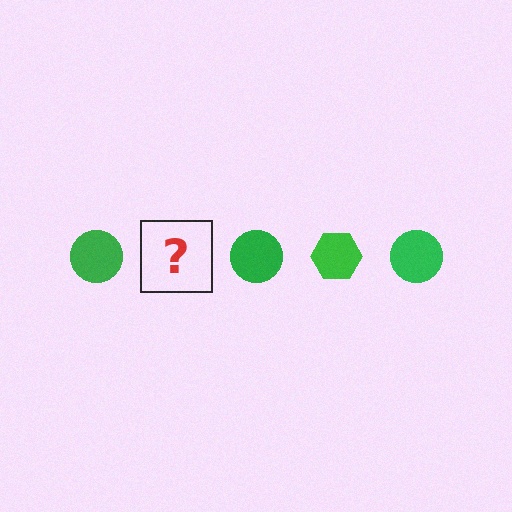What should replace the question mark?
The question mark should be replaced with a green hexagon.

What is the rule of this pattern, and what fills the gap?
The rule is that the pattern cycles through circle, hexagon shapes in green. The gap should be filled with a green hexagon.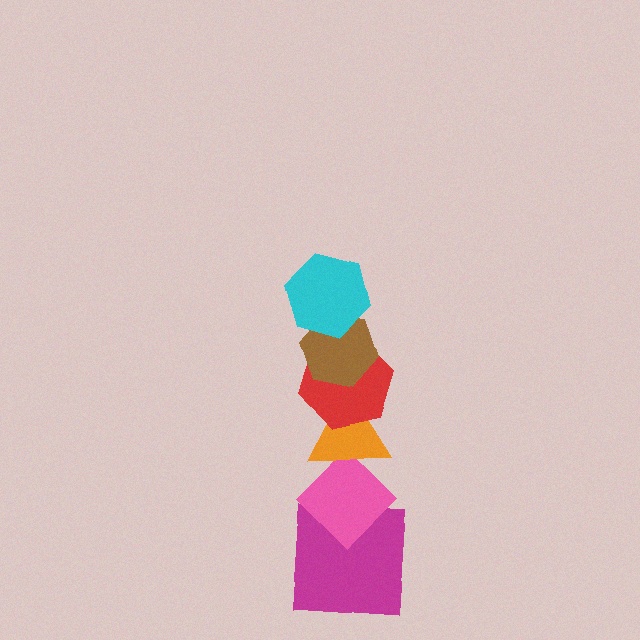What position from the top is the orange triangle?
The orange triangle is 4th from the top.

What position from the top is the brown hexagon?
The brown hexagon is 2nd from the top.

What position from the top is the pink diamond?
The pink diamond is 5th from the top.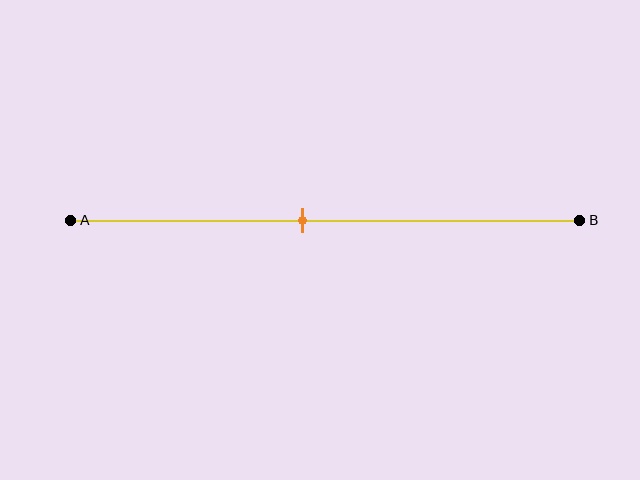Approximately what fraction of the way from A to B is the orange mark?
The orange mark is approximately 45% of the way from A to B.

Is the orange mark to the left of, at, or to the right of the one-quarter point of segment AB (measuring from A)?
The orange mark is to the right of the one-quarter point of segment AB.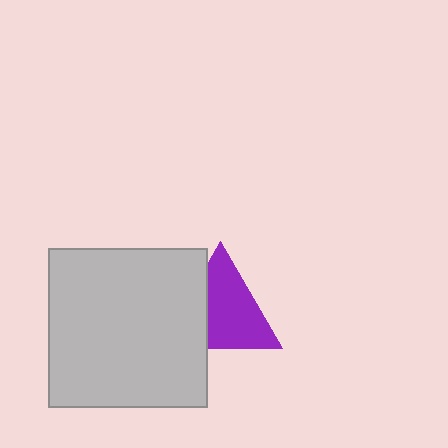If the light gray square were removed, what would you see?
You would see the complete purple triangle.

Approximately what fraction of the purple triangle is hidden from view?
Roughly 31% of the purple triangle is hidden behind the light gray square.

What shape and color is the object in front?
The object in front is a light gray square.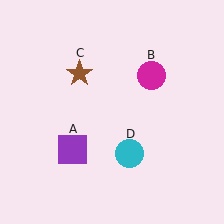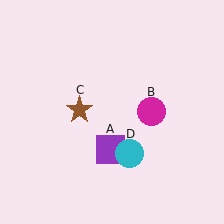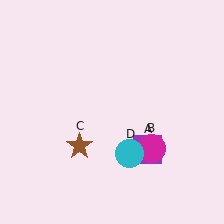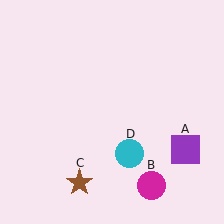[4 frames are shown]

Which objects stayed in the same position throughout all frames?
Cyan circle (object D) remained stationary.